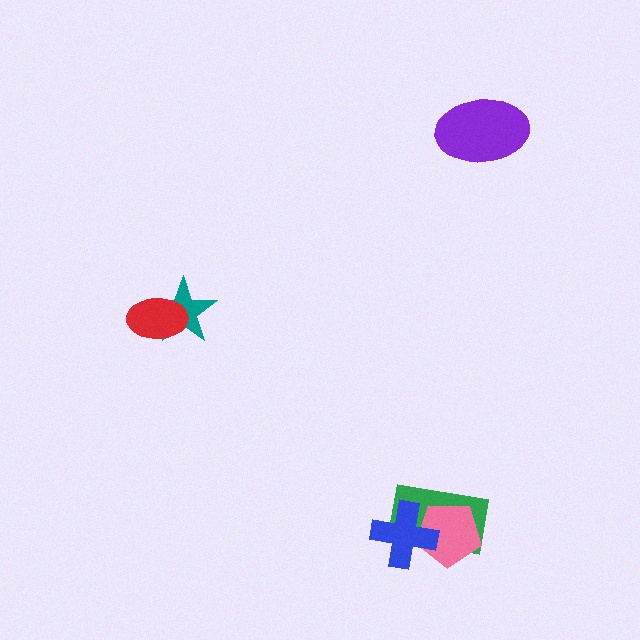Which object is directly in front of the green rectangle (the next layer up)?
The pink pentagon is directly in front of the green rectangle.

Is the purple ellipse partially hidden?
No, no other shape covers it.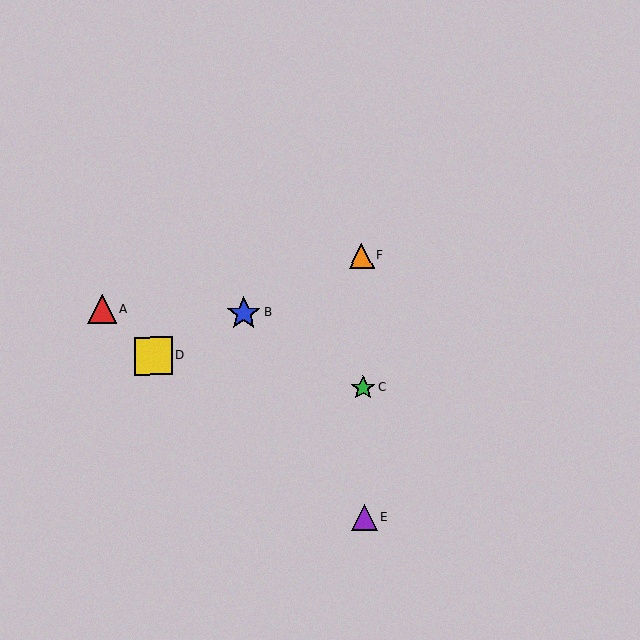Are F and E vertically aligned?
Yes, both are at x≈362.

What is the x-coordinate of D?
Object D is at x≈154.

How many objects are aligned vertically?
3 objects (C, E, F) are aligned vertically.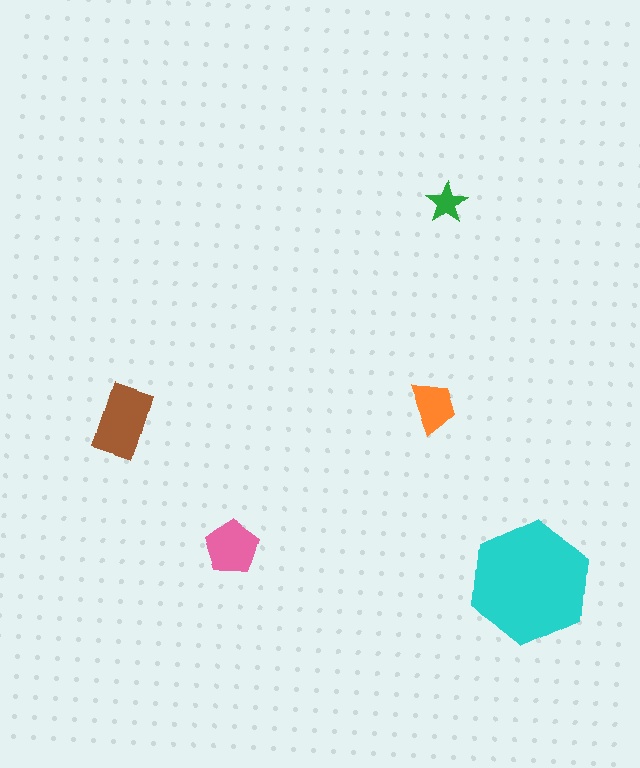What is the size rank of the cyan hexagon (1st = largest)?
1st.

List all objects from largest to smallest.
The cyan hexagon, the brown rectangle, the pink pentagon, the orange trapezoid, the green star.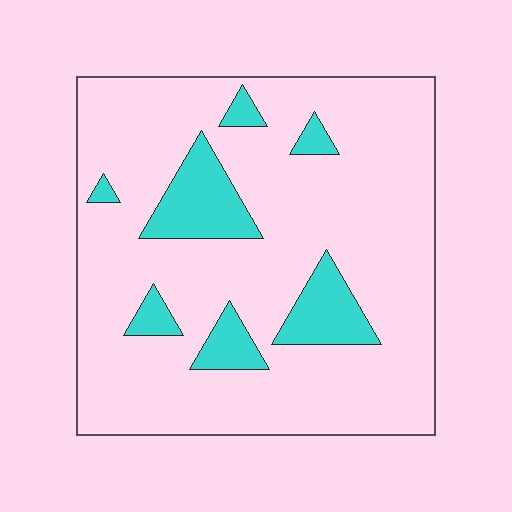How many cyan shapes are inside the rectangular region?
7.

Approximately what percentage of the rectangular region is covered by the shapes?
Approximately 15%.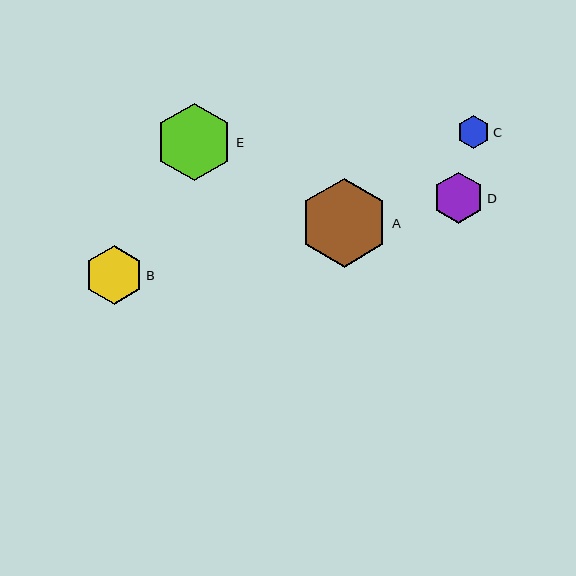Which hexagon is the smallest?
Hexagon C is the smallest with a size of approximately 33 pixels.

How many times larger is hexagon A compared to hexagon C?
Hexagon A is approximately 2.7 times the size of hexagon C.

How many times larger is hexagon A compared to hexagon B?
Hexagon A is approximately 1.5 times the size of hexagon B.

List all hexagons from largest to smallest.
From largest to smallest: A, E, B, D, C.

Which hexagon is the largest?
Hexagon A is the largest with a size of approximately 89 pixels.